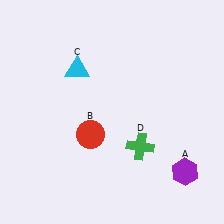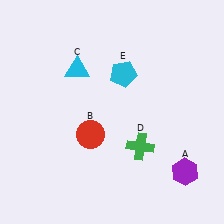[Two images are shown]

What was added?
A cyan pentagon (E) was added in Image 2.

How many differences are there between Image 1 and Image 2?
There is 1 difference between the two images.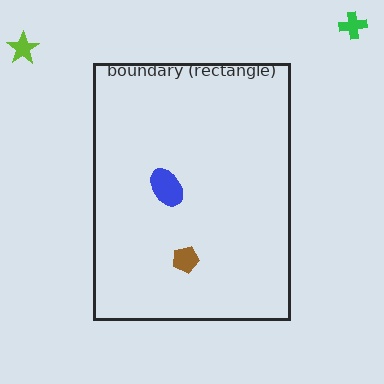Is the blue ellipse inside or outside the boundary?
Inside.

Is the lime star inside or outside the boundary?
Outside.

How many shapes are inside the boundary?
2 inside, 2 outside.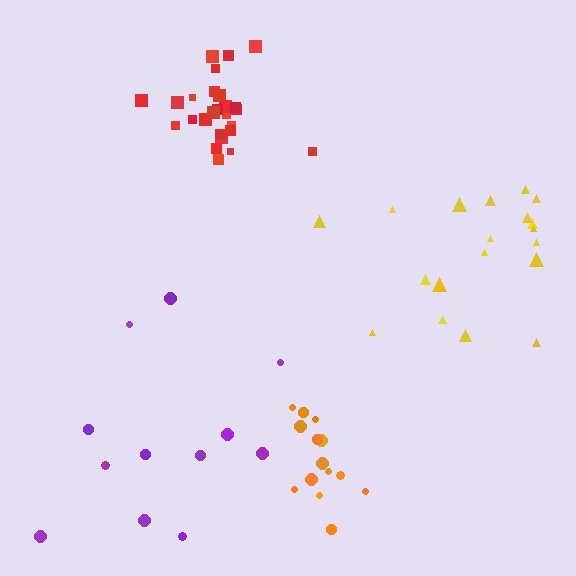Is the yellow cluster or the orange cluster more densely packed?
Orange.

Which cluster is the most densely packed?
Red.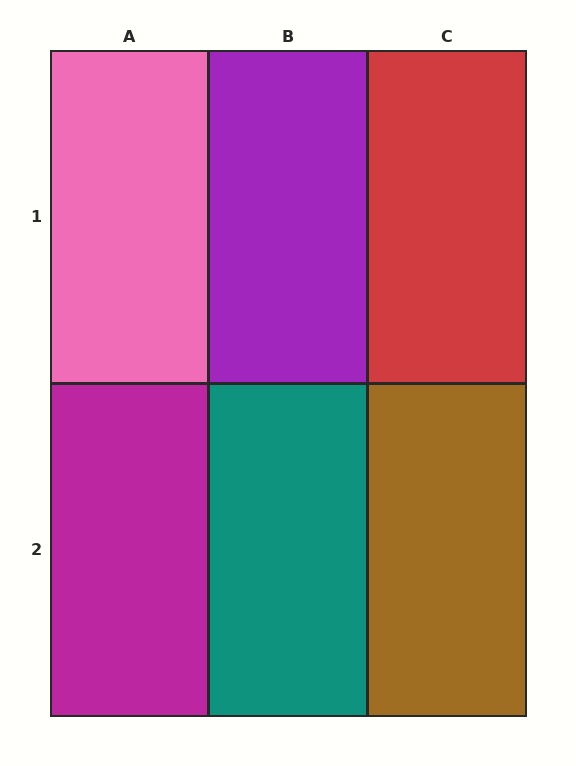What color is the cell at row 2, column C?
Brown.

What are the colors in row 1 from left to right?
Pink, purple, red.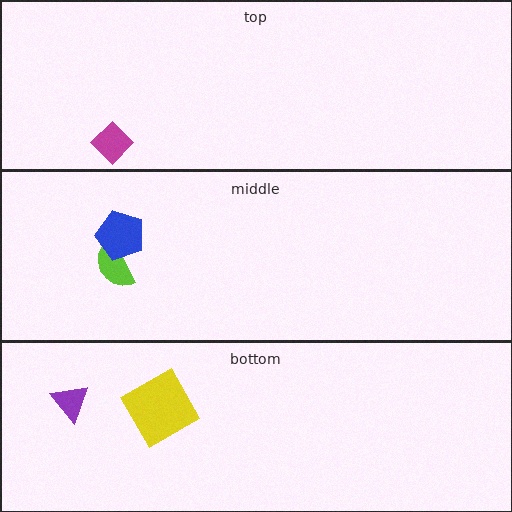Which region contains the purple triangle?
The bottom region.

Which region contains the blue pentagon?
The middle region.